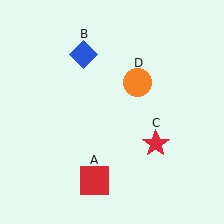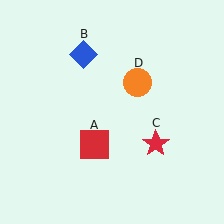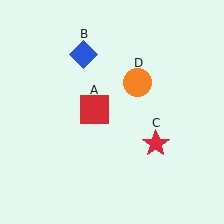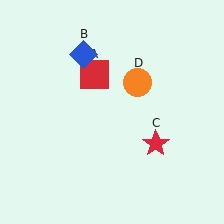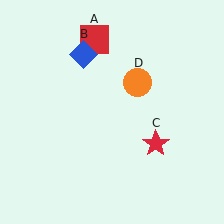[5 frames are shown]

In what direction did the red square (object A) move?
The red square (object A) moved up.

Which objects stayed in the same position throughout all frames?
Blue diamond (object B) and red star (object C) and orange circle (object D) remained stationary.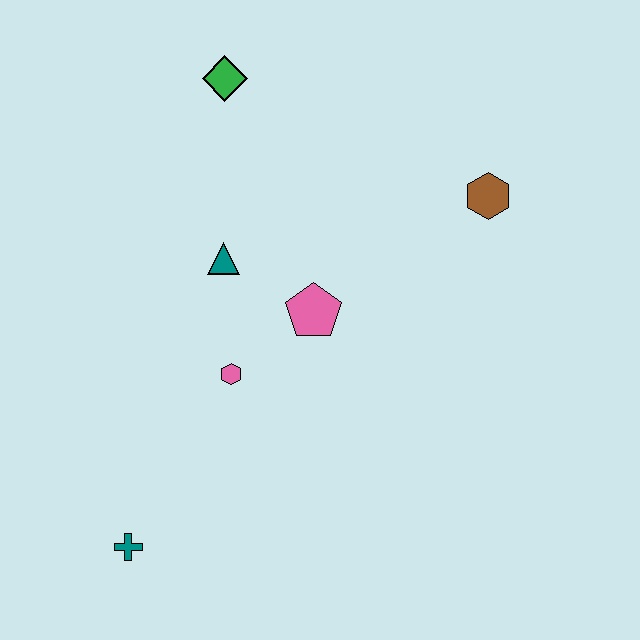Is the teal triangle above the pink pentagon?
Yes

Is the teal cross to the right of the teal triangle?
No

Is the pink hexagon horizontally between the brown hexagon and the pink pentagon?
No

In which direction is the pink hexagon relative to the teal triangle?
The pink hexagon is below the teal triangle.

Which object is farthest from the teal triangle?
The teal cross is farthest from the teal triangle.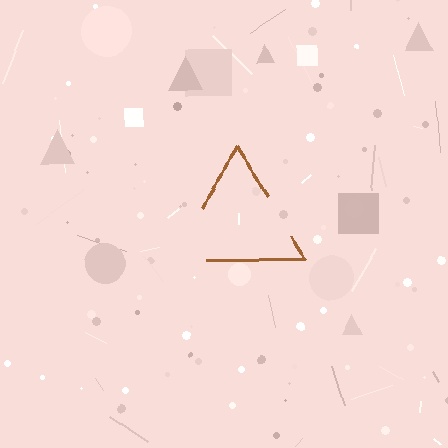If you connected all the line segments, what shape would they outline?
They would outline a triangle.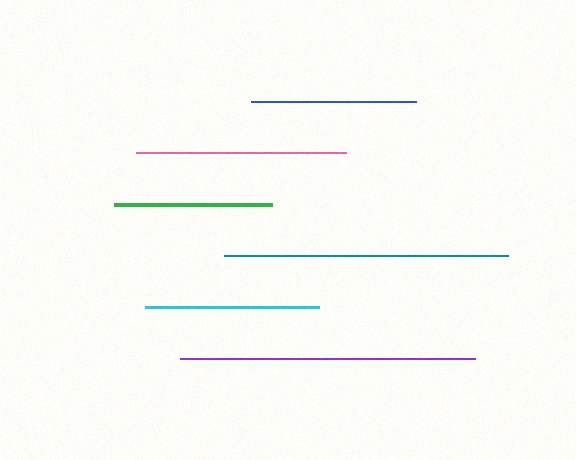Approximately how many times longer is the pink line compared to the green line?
The pink line is approximately 1.3 times the length of the green line.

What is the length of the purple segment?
The purple segment is approximately 295 pixels long.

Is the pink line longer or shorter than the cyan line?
The pink line is longer than the cyan line.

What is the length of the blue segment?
The blue segment is approximately 165 pixels long.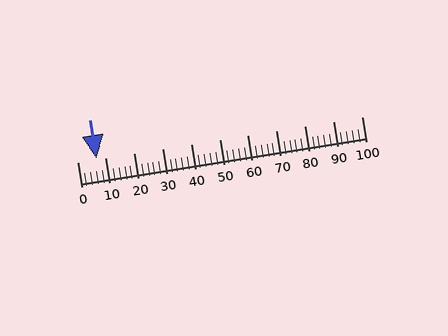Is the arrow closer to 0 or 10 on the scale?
The arrow is closer to 10.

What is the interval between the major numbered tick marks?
The major tick marks are spaced 10 units apart.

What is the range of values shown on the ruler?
The ruler shows values from 0 to 100.